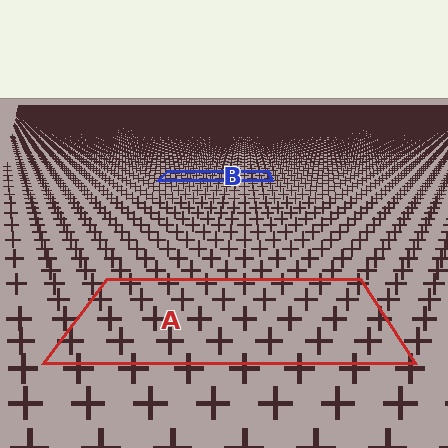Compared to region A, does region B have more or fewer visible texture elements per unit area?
Region B has more texture elements per unit area — they are packed more densely because it is farther away.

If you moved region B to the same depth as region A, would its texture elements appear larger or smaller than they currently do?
They would appear larger. At a closer depth, the same texture elements are projected at a bigger on-screen size.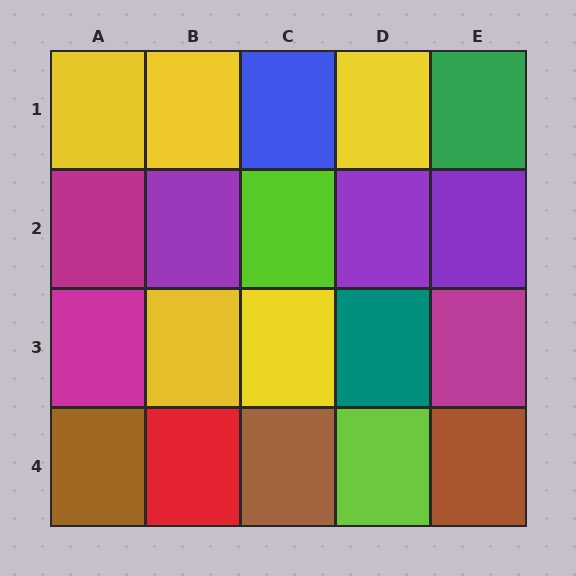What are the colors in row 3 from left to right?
Magenta, yellow, yellow, teal, magenta.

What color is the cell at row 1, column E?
Green.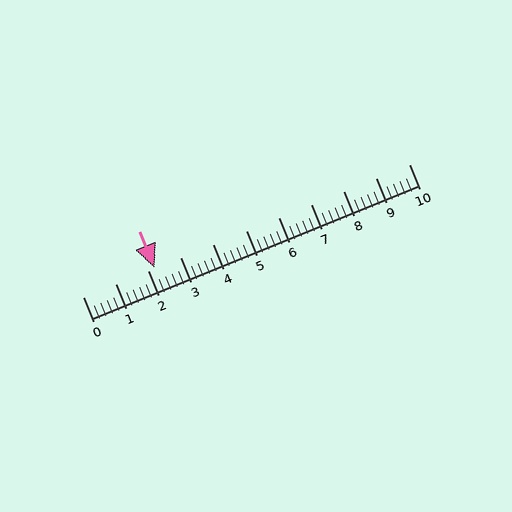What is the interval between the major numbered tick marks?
The major tick marks are spaced 1 units apart.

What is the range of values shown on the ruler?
The ruler shows values from 0 to 10.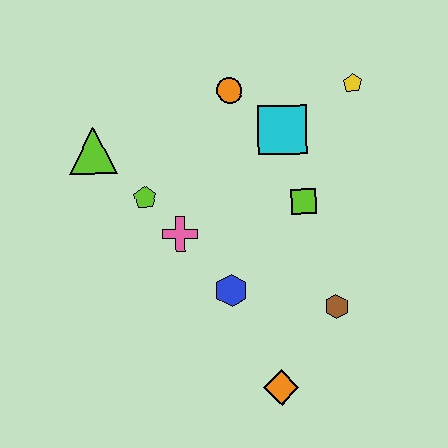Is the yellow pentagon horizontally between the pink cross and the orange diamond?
No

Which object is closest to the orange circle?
The cyan square is closest to the orange circle.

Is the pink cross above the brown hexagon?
Yes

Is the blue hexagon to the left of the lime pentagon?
No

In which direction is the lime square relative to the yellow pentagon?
The lime square is below the yellow pentagon.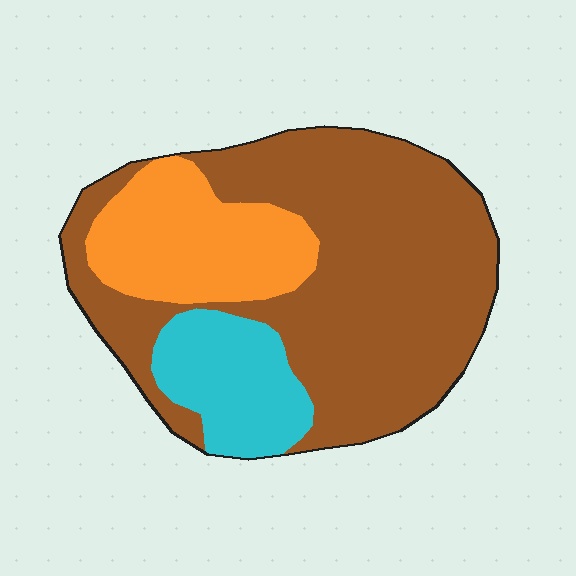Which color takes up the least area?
Cyan, at roughly 15%.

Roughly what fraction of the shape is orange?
Orange covers about 20% of the shape.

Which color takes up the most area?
Brown, at roughly 65%.